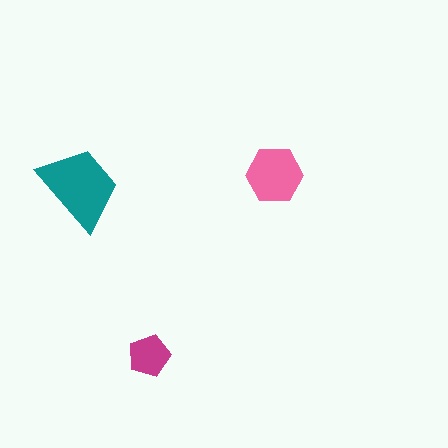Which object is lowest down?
The magenta pentagon is bottommost.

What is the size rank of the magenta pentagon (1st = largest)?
3rd.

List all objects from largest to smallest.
The teal trapezoid, the pink hexagon, the magenta pentagon.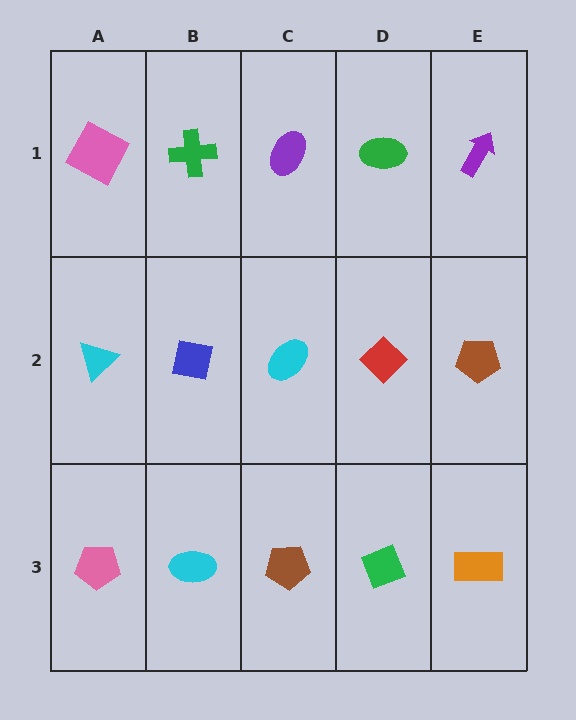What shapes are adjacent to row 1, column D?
A red diamond (row 2, column D), a purple ellipse (row 1, column C), a purple arrow (row 1, column E).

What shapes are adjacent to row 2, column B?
A green cross (row 1, column B), a cyan ellipse (row 3, column B), a cyan triangle (row 2, column A), a cyan ellipse (row 2, column C).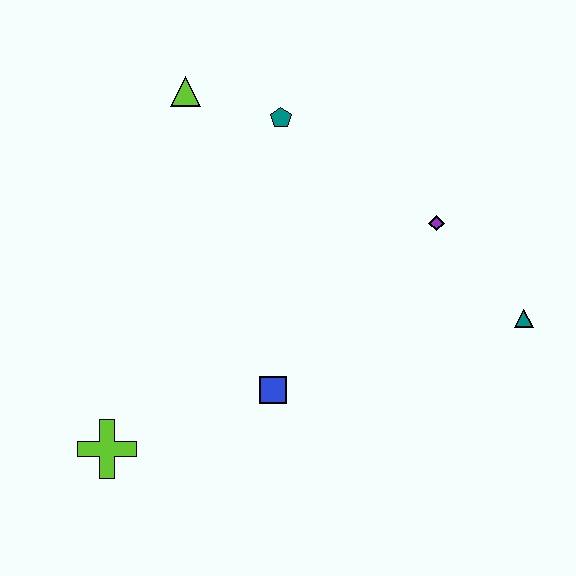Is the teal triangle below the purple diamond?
Yes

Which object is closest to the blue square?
The lime cross is closest to the blue square.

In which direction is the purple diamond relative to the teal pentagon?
The purple diamond is to the right of the teal pentagon.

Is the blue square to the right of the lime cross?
Yes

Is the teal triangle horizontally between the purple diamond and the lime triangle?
No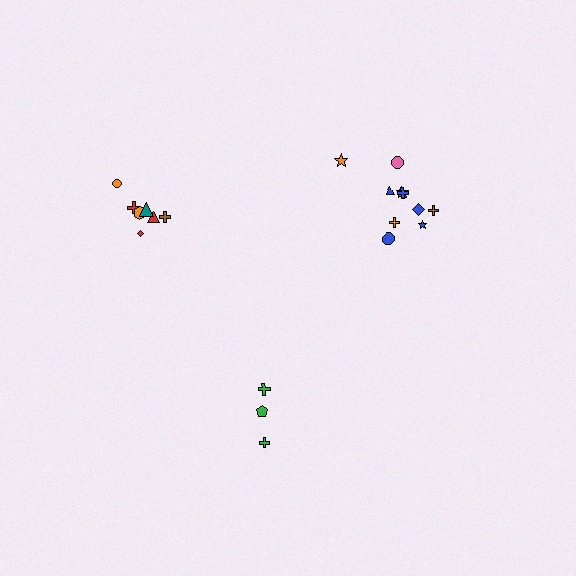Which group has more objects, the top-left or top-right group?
The top-right group.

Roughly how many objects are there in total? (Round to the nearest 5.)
Roughly 20 objects in total.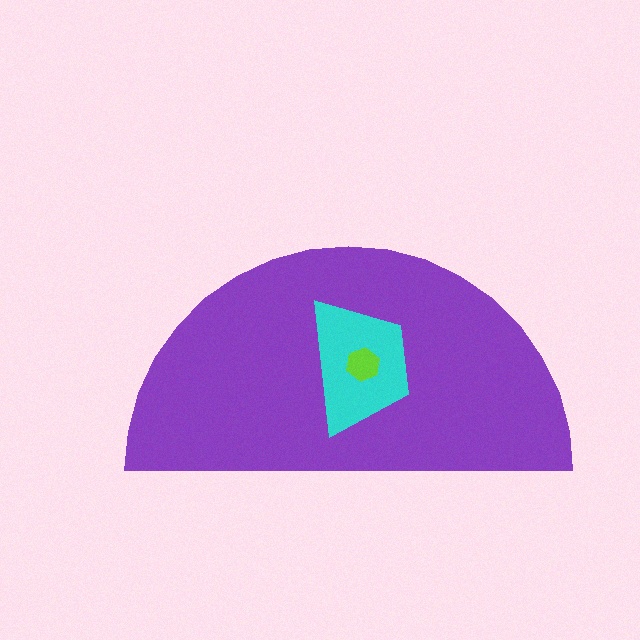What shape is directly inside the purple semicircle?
The cyan trapezoid.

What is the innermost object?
The lime hexagon.